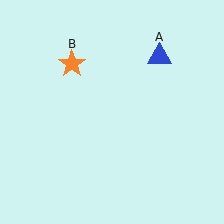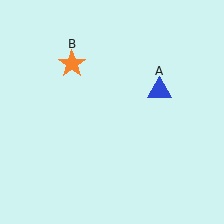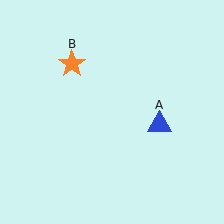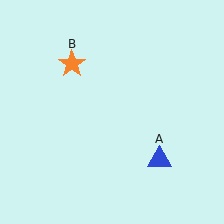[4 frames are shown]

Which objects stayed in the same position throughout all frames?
Orange star (object B) remained stationary.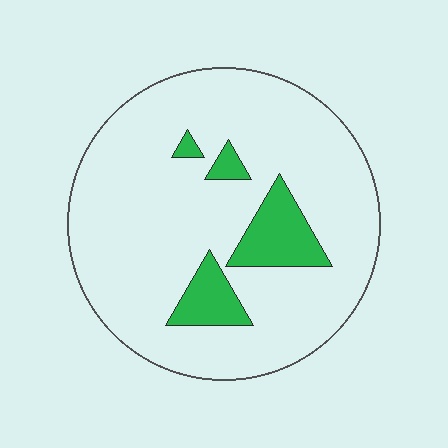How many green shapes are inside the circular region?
4.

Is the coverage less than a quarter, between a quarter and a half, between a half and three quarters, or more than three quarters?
Less than a quarter.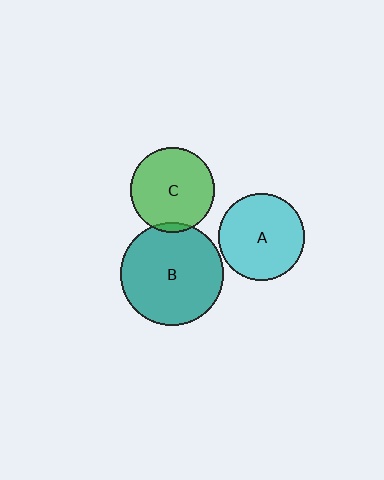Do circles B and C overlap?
Yes.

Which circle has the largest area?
Circle B (teal).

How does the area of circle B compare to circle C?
Approximately 1.5 times.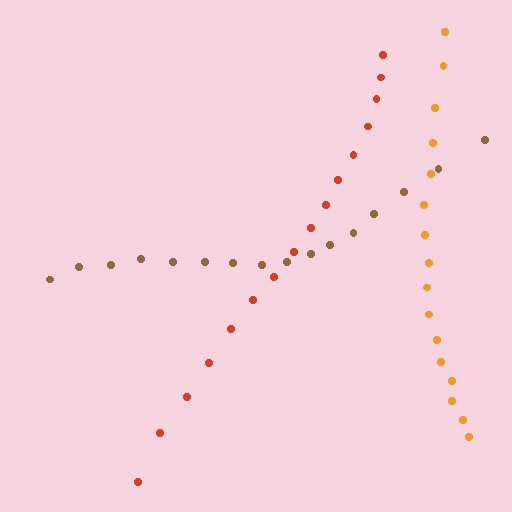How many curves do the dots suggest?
There are 3 distinct paths.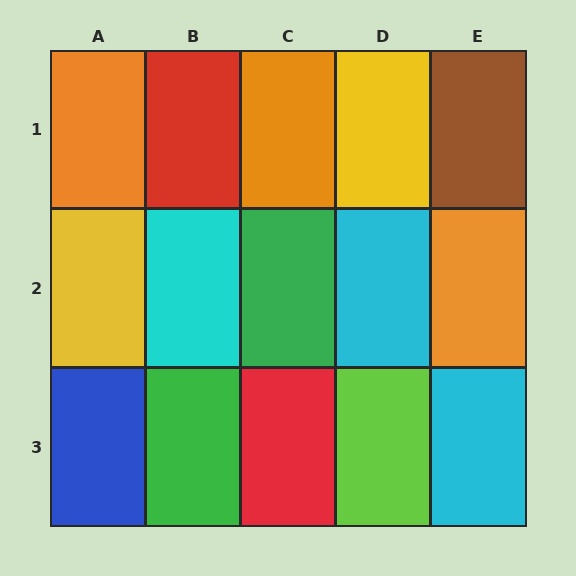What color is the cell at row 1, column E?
Brown.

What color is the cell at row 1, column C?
Orange.